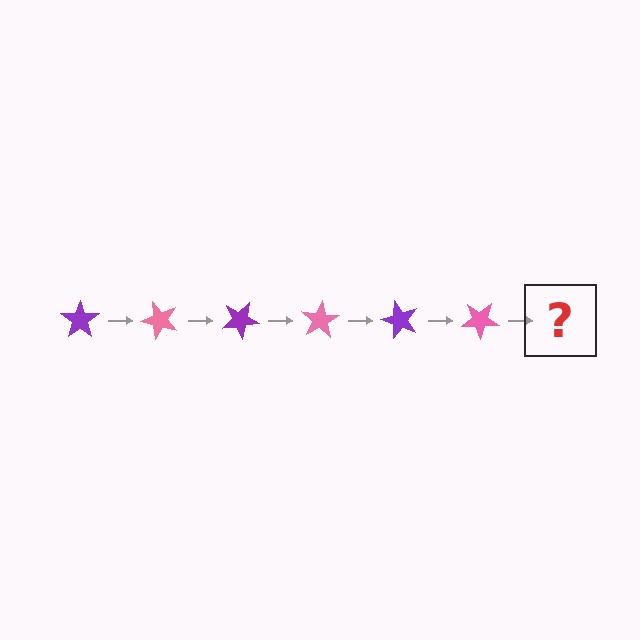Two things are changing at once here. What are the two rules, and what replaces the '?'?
The two rules are that it rotates 50 degrees each step and the color cycles through purple and pink. The '?' should be a purple star, rotated 300 degrees from the start.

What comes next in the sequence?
The next element should be a purple star, rotated 300 degrees from the start.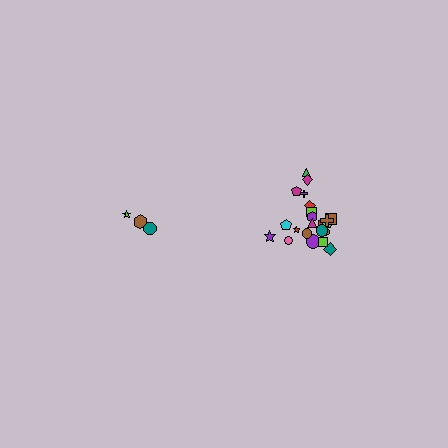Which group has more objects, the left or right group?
The right group.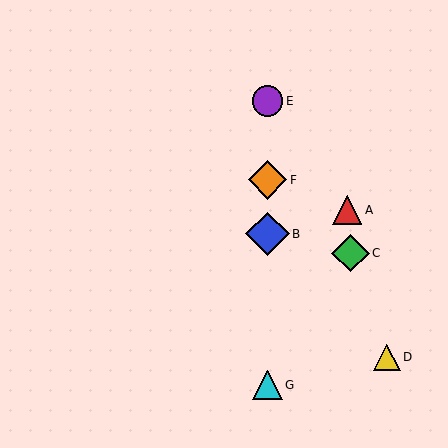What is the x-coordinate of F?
Object F is at x≈267.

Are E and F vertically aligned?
Yes, both are at x≈267.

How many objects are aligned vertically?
4 objects (B, E, F, G) are aligned vertically.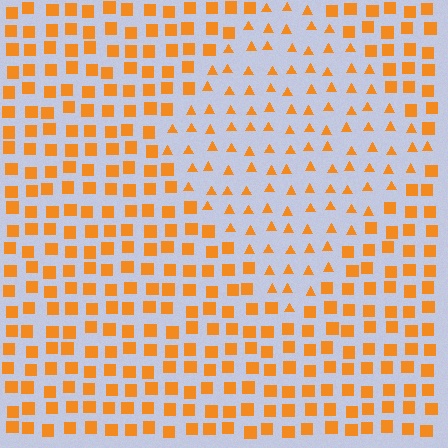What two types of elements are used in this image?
The image uses triangles inside the diamond region and squares outside it.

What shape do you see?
I see a diamond.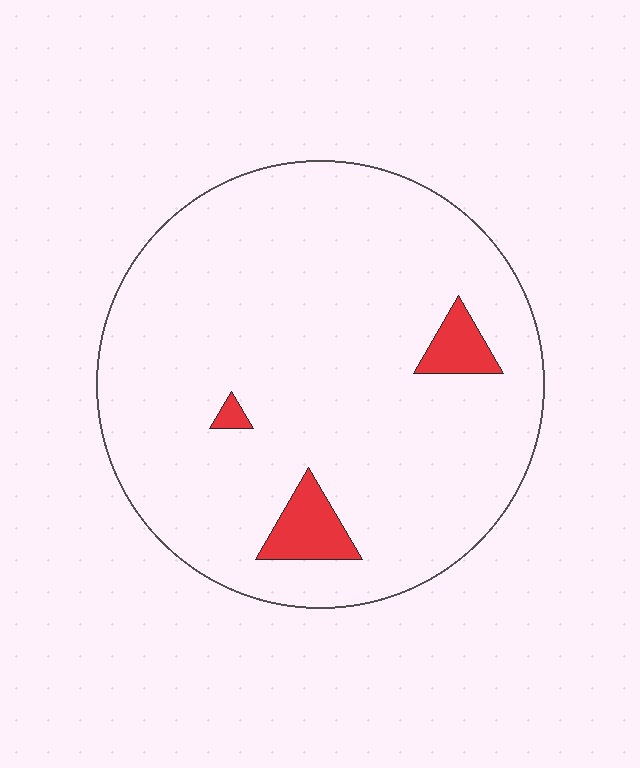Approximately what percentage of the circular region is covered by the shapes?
Approximately 5%.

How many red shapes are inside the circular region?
3.